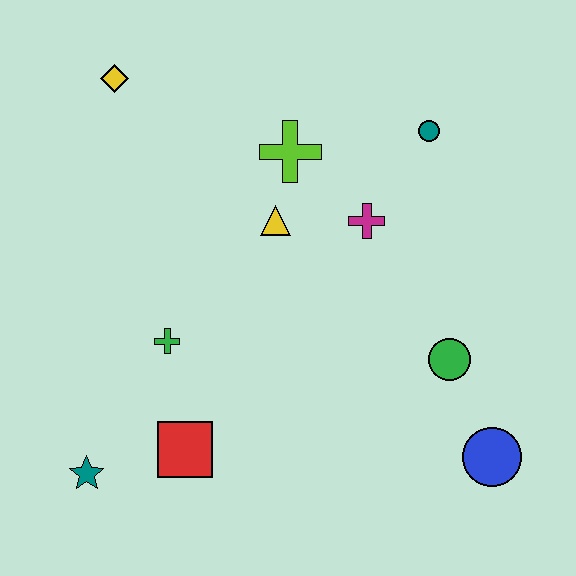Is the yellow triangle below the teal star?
No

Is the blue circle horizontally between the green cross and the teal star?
No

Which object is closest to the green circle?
The blue circle is closest to the green circle.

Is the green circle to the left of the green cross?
No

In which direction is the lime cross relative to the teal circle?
The lime cross is to the left of the teal circle.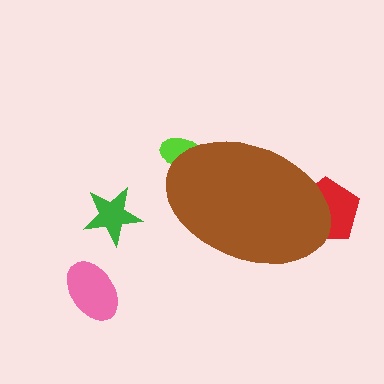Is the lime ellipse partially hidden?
Yes, the lime ellipse is partially hidden behind the brown ellipse.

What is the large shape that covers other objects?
A brown ellipse.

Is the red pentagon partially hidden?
Yes, the red pentagon is partially hidden behind the brown ellipse.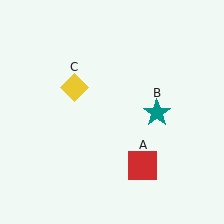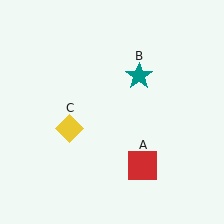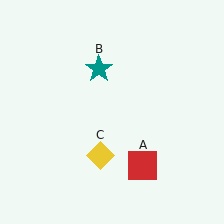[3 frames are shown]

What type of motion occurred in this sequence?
The teal star (object B), yellow diamond (object C) rotated counterclockwise around the center of the scene.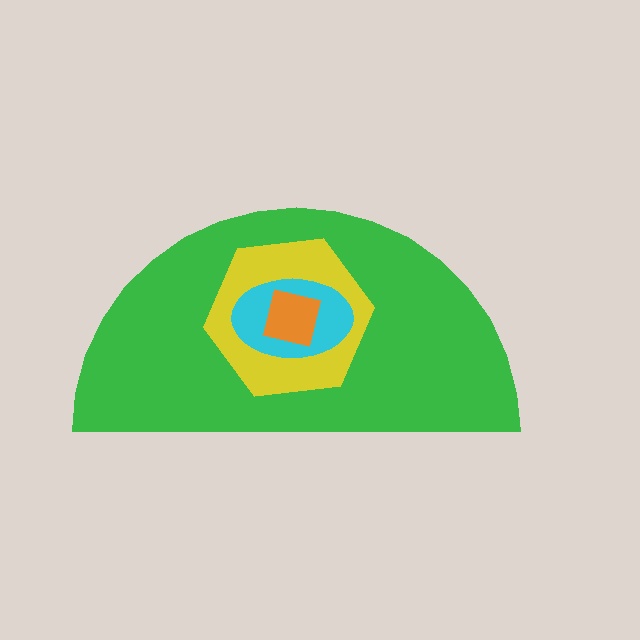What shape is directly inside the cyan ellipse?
The orange square.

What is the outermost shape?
The green semicircle.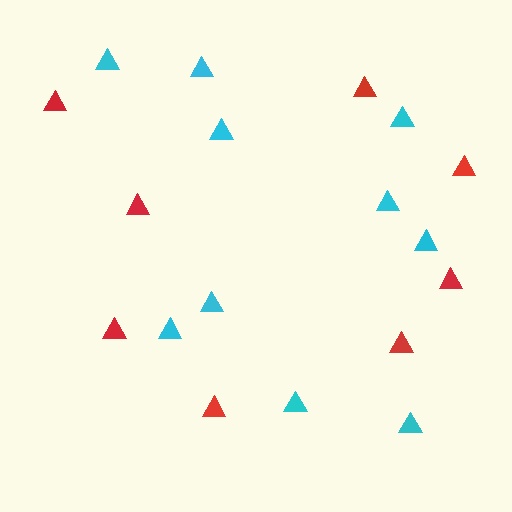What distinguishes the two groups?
There are 2 groups: one group of cyan triangles (10) and one group of red triangles (8).